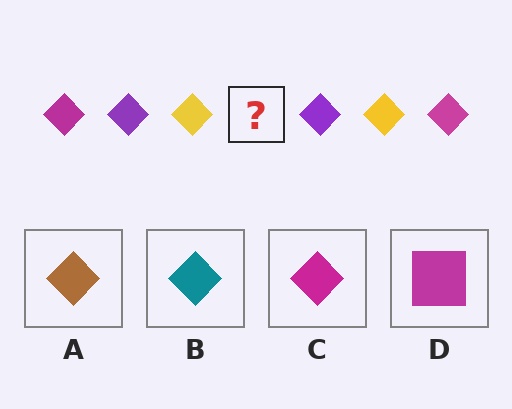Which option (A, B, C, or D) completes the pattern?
C.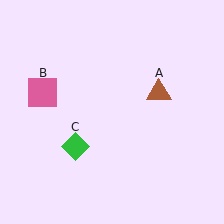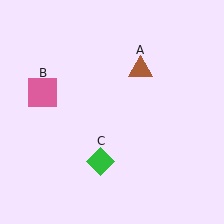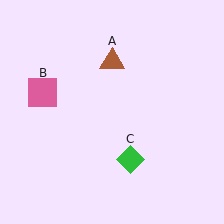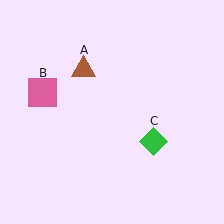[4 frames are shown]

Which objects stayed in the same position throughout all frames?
Pink square (object B) remained stationary.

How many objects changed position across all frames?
2 objects changed position: brown triangle (object A), green diamond (object C).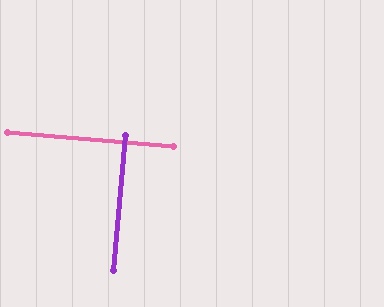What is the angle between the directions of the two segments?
Approximately 90 degrees.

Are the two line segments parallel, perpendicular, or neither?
Perpendicular — they meet at approximately 90°.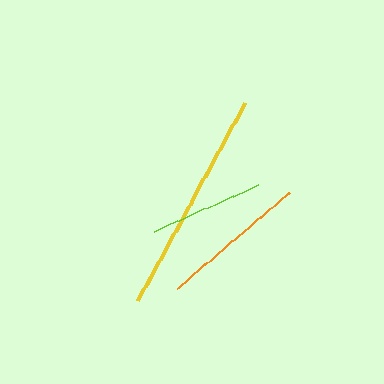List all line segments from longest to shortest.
From longest to shortest: yellow, orange, lime.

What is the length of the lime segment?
The lime segment is approximately 114 pixels long.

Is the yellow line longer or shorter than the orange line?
The yellow line is longer than the orange line.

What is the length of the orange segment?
The orange segment is approximately 148 pixels long.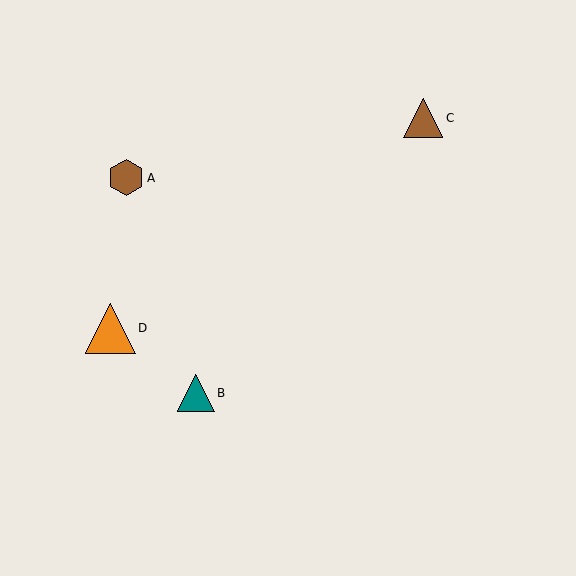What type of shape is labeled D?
Shape D is an orange triangle.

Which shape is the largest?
The orange triangle (labeled D) is the largest.